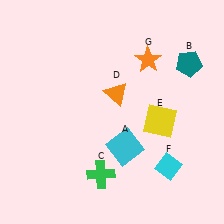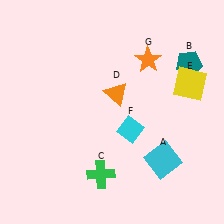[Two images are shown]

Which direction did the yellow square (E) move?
The yellow square (E) moved up.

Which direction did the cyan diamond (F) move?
The cyan diamond (F) moved left.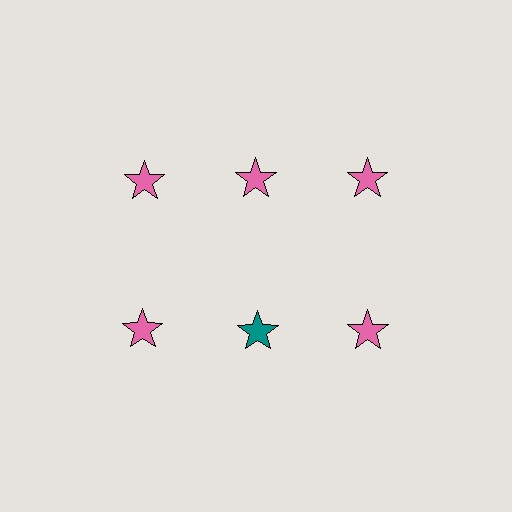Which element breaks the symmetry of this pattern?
The teal star in the second row, second from left column breaks the symmetry. All other shapes are pink stars.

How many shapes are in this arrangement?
There are 6 shapes arranged in a grid pattern.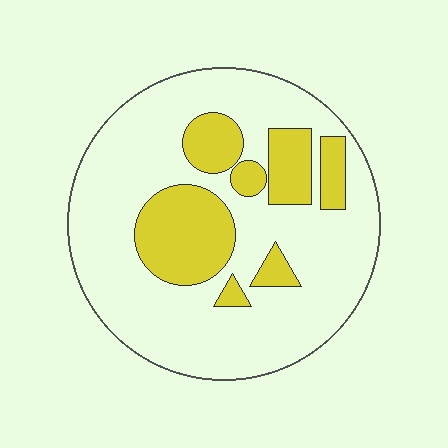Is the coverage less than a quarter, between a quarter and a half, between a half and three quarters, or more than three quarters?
Between a quarter and a half.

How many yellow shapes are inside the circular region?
7.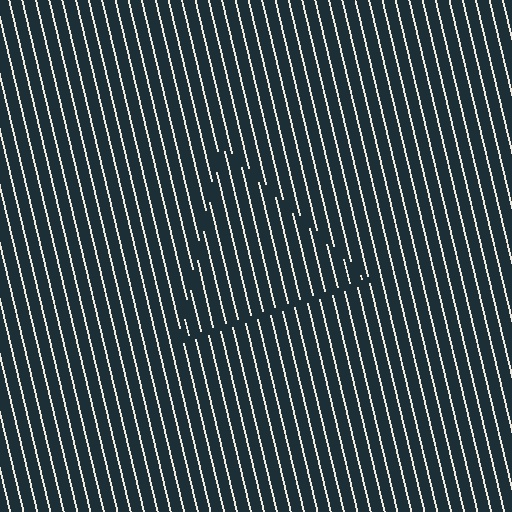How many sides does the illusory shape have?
3 sides — the line-ends trace a triangle.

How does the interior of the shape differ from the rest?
The interior of the shape contains the same grating, shifted by half a period — the contour is defined by the phase discontinuity where line-ends from the inner and outer gratings abut.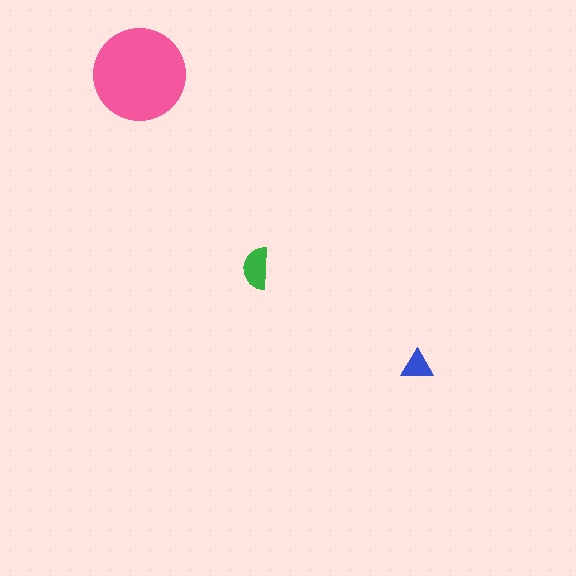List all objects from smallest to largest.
The blue triangle, the green semicircle, the pink circle.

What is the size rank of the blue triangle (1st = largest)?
3rd.